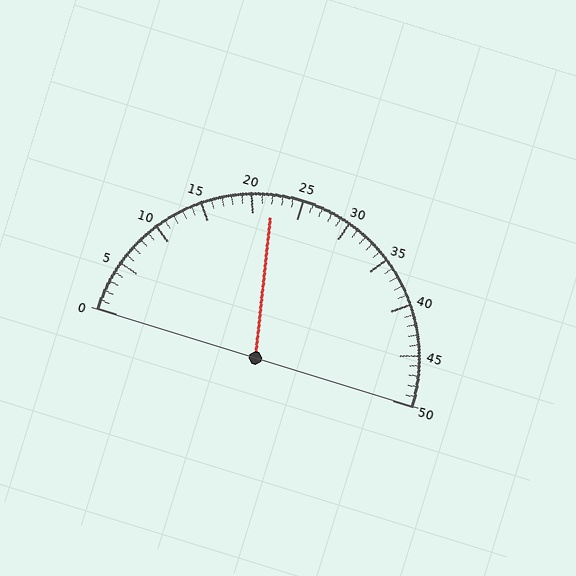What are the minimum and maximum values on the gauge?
The gauge ranges from 0 to 50.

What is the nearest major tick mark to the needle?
The nearest major tick mark is 20.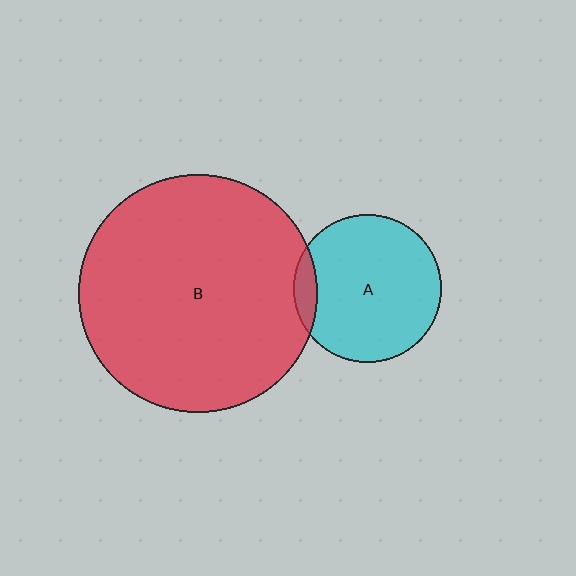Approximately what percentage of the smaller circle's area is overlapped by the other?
Approximately 10%.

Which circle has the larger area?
Circle B (red).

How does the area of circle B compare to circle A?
Approximately 2.6 times.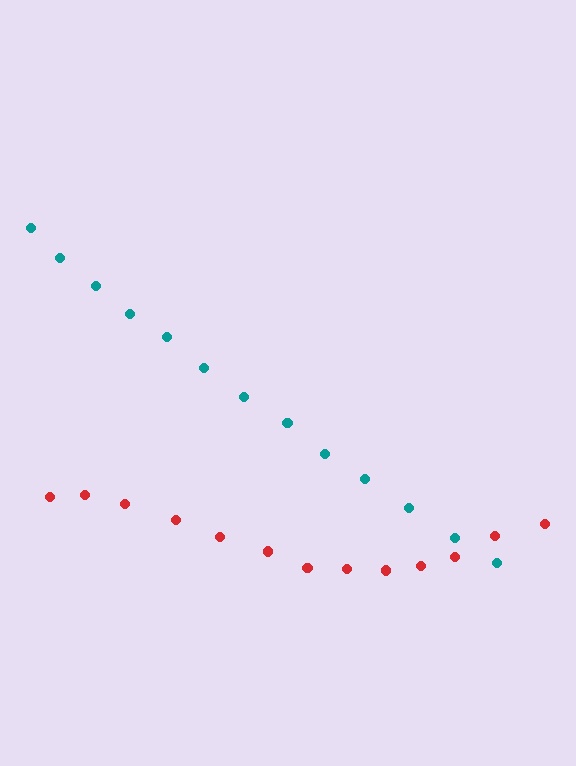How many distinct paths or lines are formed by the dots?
There are 2 distinct paths.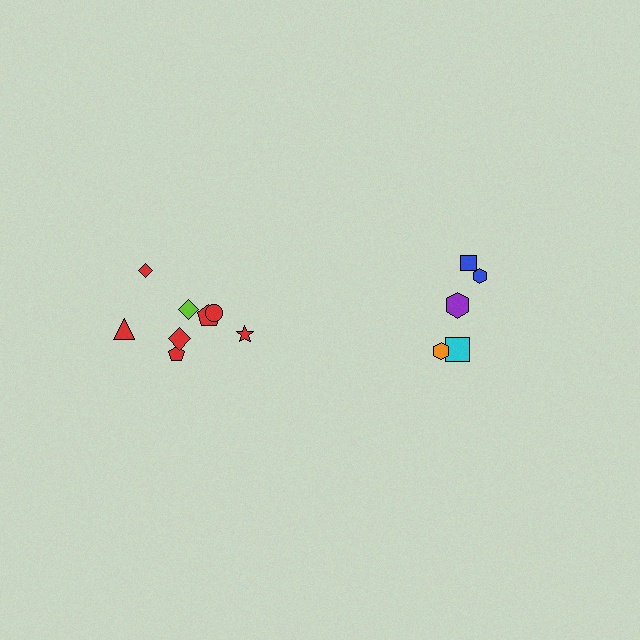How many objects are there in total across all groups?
There are 13 objects.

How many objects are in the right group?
There are 5 objects.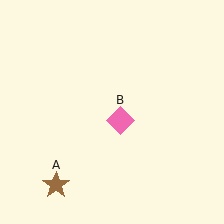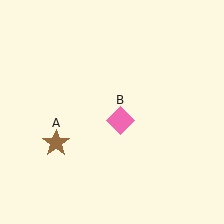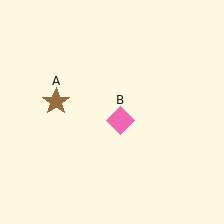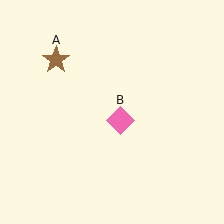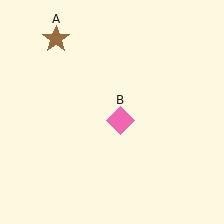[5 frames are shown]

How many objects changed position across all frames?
1 object changed position: brown star (object A).